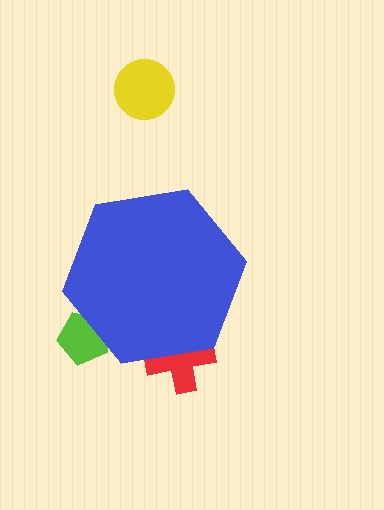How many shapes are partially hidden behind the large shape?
2 shapes are partially hidden.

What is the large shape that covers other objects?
A blue hexagon.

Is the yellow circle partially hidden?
No, the yellow circle is fully visible.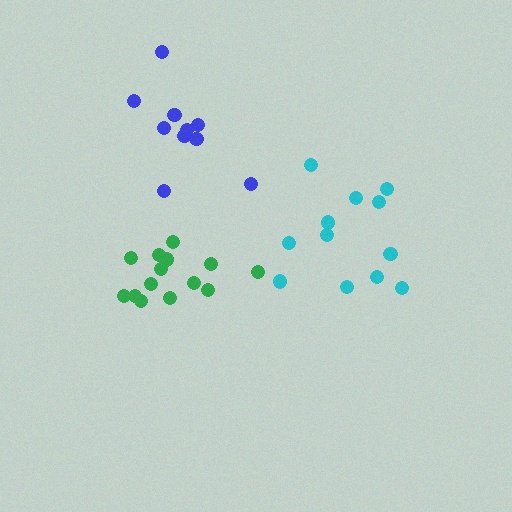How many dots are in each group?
Group 1: 14 dots, Group 2: 13 dots, Group 3: 10 dots (37 total).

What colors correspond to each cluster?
The clusters are colored: green, cyan, blue.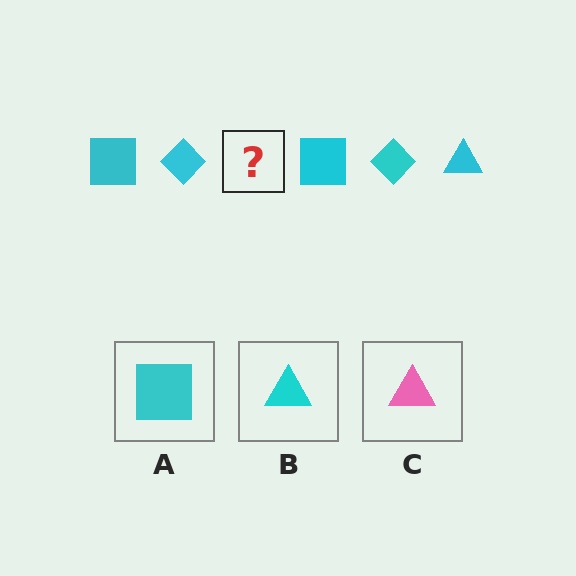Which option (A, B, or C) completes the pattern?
B.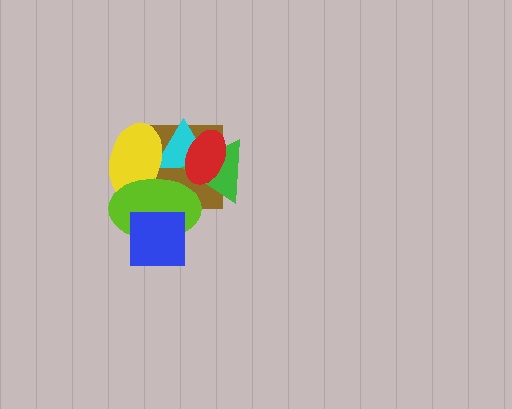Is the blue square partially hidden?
No, no other shape covers it.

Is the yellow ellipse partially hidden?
Yes, it is partially covered by another shape.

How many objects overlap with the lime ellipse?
5 objects overlap with the lime ellipse.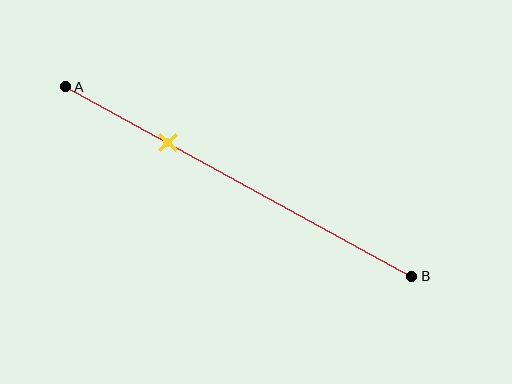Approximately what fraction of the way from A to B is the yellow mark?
The yellow mark is approximately 30% of the way from A to B.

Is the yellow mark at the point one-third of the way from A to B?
No, the mark is at about 30% from A, not at the 33% one-third point.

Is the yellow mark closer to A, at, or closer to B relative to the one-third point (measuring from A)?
The yellow mark is closer to point A than the one-third point of segment AB.